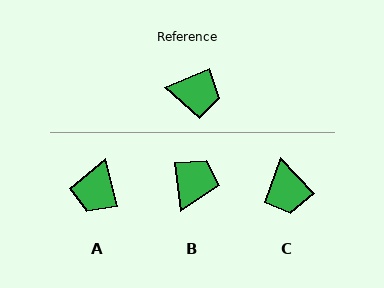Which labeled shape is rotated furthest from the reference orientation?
A, about 98 degrees away.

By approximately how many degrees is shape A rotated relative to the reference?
Approximately 98 degrees clockwise.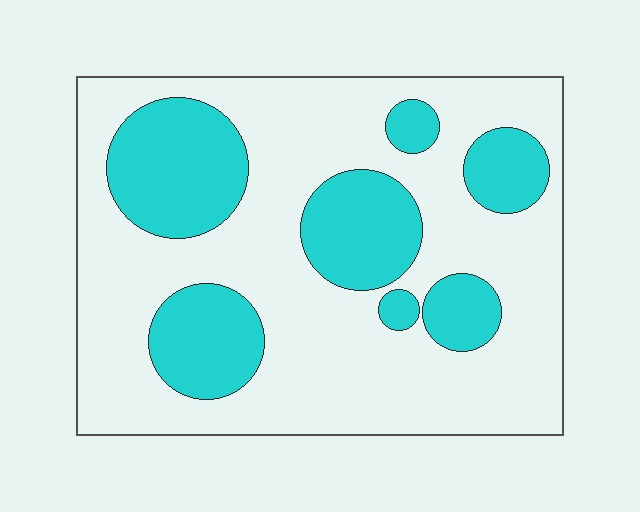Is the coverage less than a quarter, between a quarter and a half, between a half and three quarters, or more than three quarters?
Between a quarter and a half.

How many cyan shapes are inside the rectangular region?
7.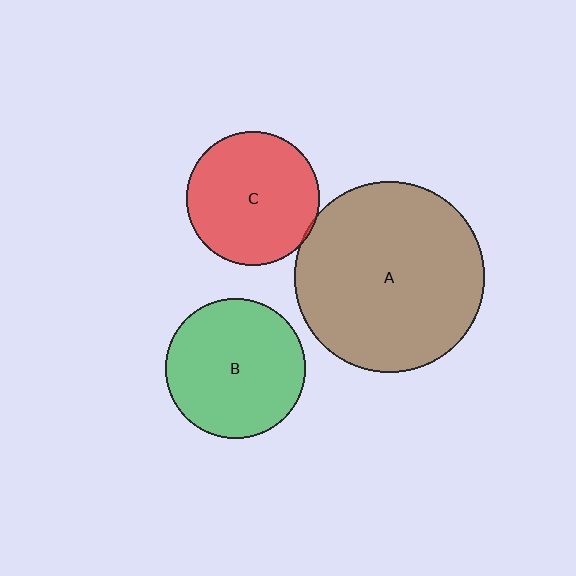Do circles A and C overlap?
Yes.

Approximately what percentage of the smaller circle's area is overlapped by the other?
Approximately 5%.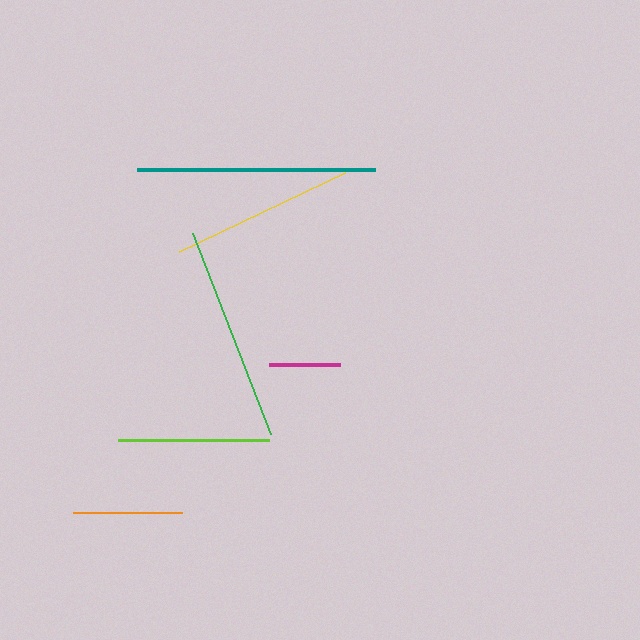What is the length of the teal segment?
The teal segment is approximately 238 pixels long.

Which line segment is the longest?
The teal line is the longest at approximately 238 pixels.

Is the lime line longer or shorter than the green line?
The green line is longer than the lime line.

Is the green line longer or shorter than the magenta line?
The green line is longer than the magenta line.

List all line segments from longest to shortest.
From longest to shortest: teal, green, yellow, lime, orange, magenta.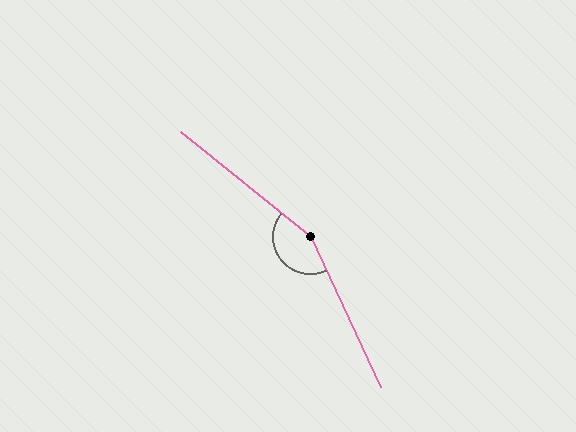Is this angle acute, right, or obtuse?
It is obtuse.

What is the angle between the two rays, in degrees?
Approximately 154 degrees.